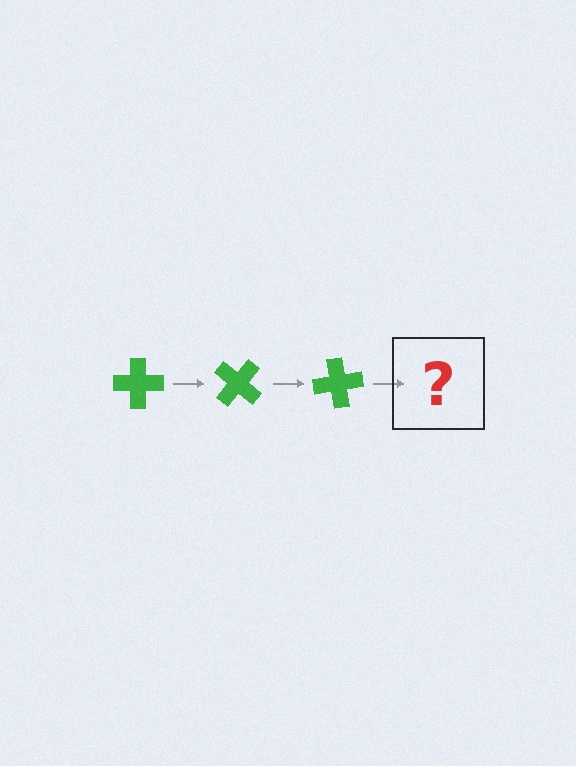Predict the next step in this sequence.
The next step is a green cross rotated 120 degrees.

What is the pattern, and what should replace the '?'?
The pattern is that the cross rotates 40 degrees each step. The '?' should be a green cross rotated 120 degrees.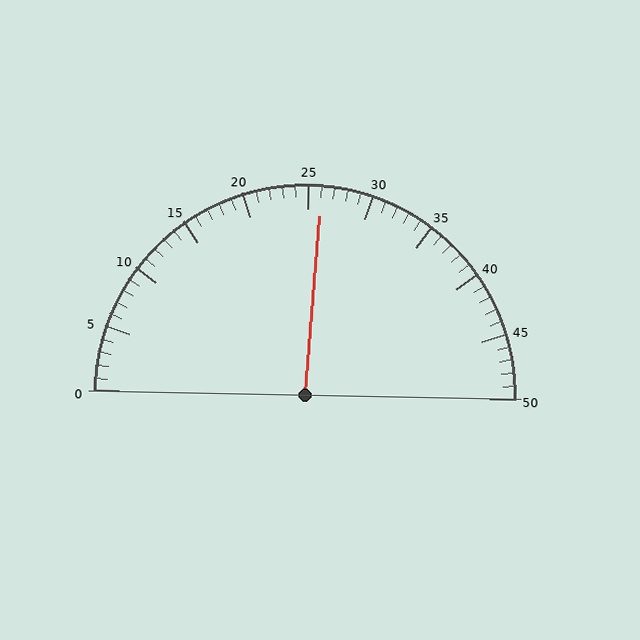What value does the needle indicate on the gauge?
The needle indicates approximately 26.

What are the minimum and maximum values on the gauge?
The gauge ranges from 0 to 50.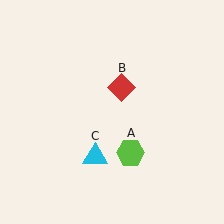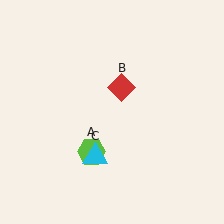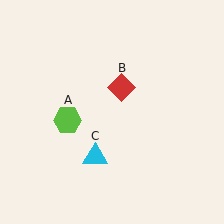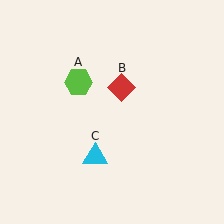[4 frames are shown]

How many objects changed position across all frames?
1 object changed position: lime hexagon (object A).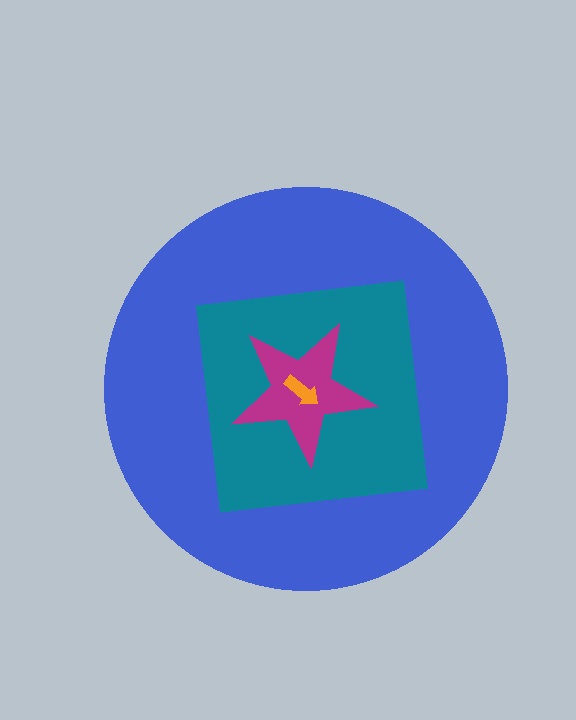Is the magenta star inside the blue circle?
Yes.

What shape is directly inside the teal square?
The magenta star.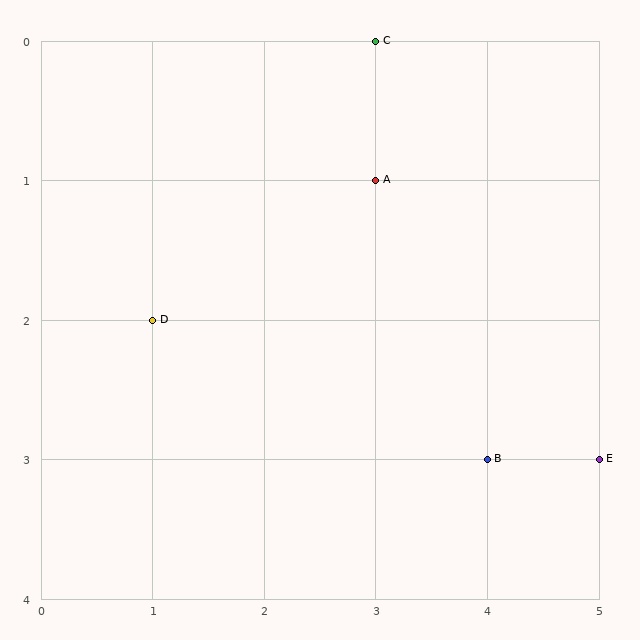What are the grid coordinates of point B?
Point B is at grid coordinates (4, 3).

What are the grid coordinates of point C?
Point C is at grid coordinates (3, 0).